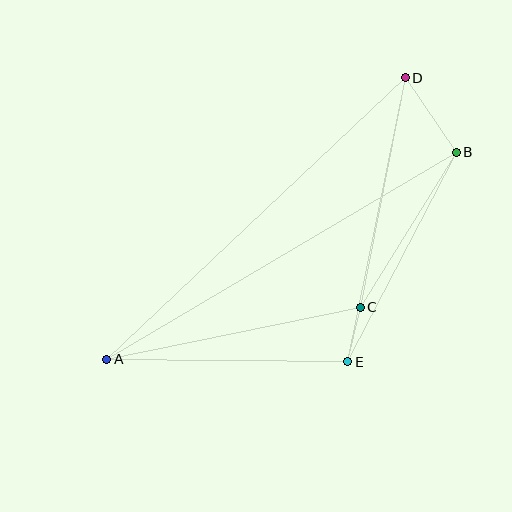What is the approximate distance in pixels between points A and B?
The distance between A and B is approximately 406 pixels.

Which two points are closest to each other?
Points C and E are closest to each other.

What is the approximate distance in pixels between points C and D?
The distance between C and D is approximately 234 pixels.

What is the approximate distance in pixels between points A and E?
The distance between A and E is approximately 241 pixels.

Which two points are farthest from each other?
Points A and D are farthest from each other.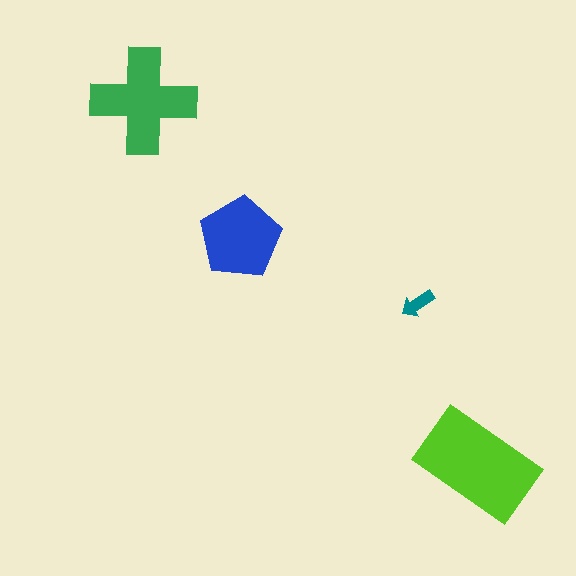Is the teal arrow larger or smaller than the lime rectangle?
Smaller.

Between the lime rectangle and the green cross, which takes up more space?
The lime rectangle.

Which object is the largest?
The lime rectangle.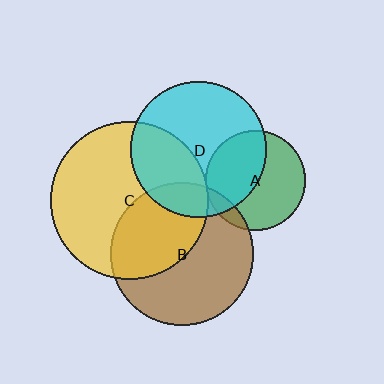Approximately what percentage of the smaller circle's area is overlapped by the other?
Approximately 35%.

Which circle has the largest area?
Circle C (yellow).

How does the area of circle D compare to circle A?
Approximately 1.9 times.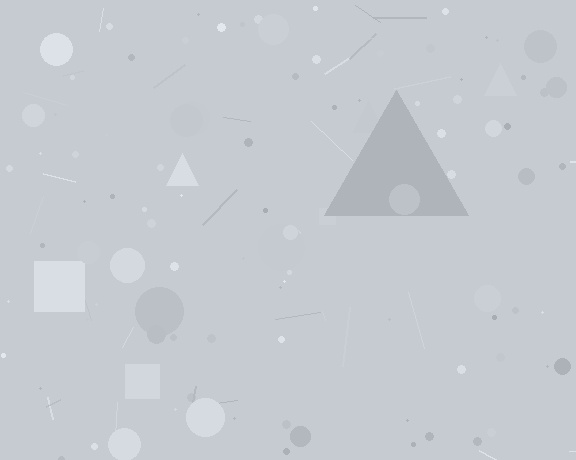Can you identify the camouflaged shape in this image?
The camouflaged shape is a triangle.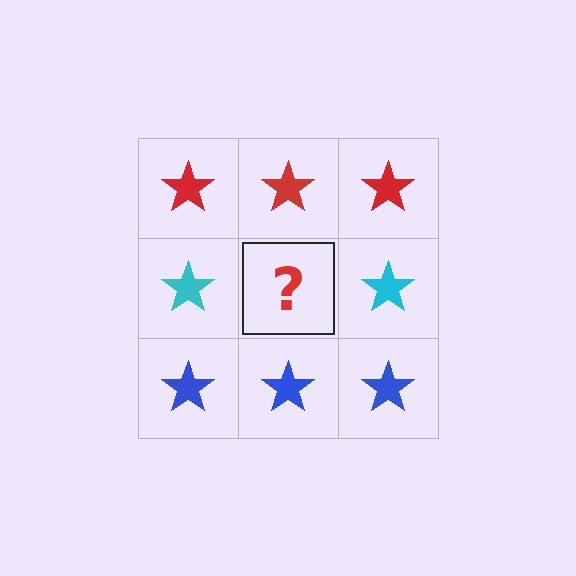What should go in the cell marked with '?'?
The missing cell should contain a cyan star.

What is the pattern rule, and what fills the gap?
The rule is that each row has a consistent color. The gap should be filled with a cyan star.